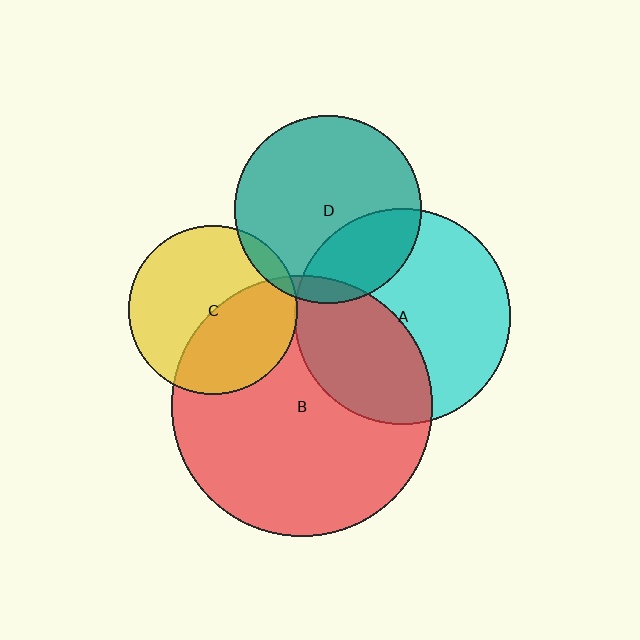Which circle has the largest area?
Circle B (red).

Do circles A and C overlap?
Yes.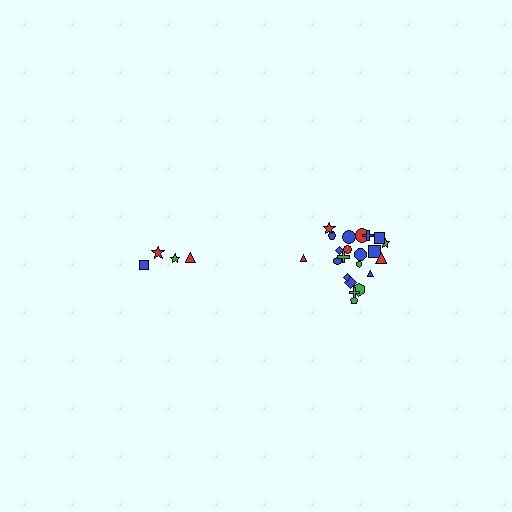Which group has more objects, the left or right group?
The right group.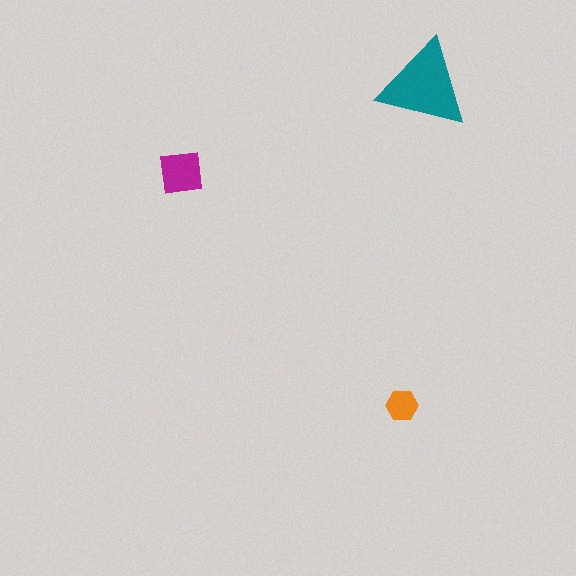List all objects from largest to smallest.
The teal triangle, the magenta square, the orange hexagon.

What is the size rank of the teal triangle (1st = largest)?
1st.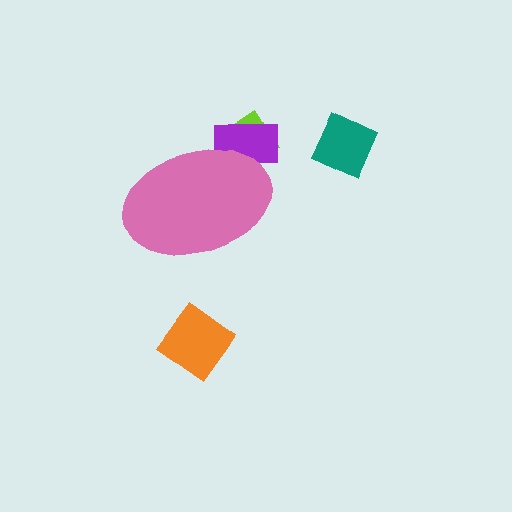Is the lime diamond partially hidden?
Yes, the lime diamond is partially hidden behind the pink ellipse.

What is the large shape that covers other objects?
A pink ellipse.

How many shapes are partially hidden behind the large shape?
2 shapes are partially hidden.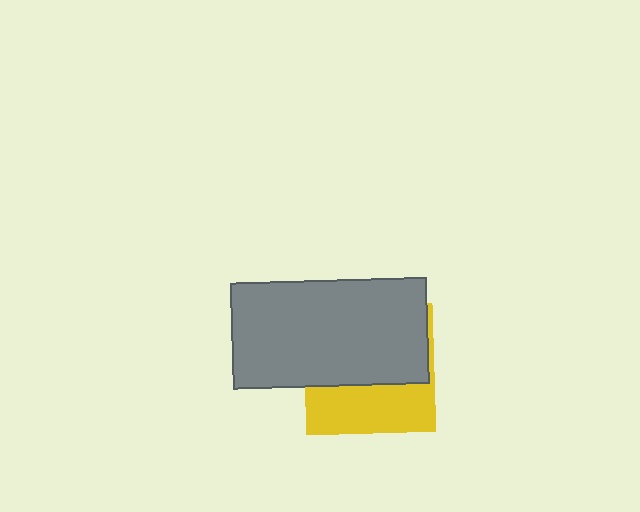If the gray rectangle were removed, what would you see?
You would see the complete yellow square.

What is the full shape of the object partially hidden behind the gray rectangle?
The partially hidden object is a yellow square.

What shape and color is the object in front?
The object in front is a gray rectangle.